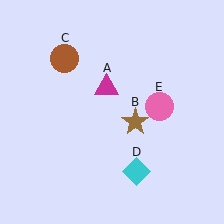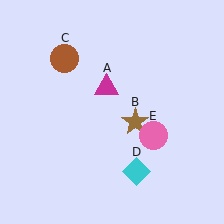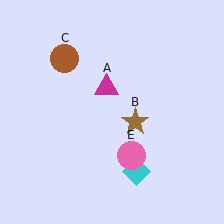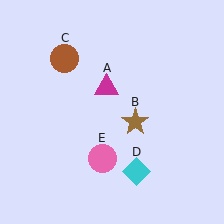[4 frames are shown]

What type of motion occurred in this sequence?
The pink circle (object E) rotated clockwise around the center of the scene.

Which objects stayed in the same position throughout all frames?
Magenta triangle (object A) and brown star (object B) and brown circle (object C) and cyan diamond (object D) remained stationary.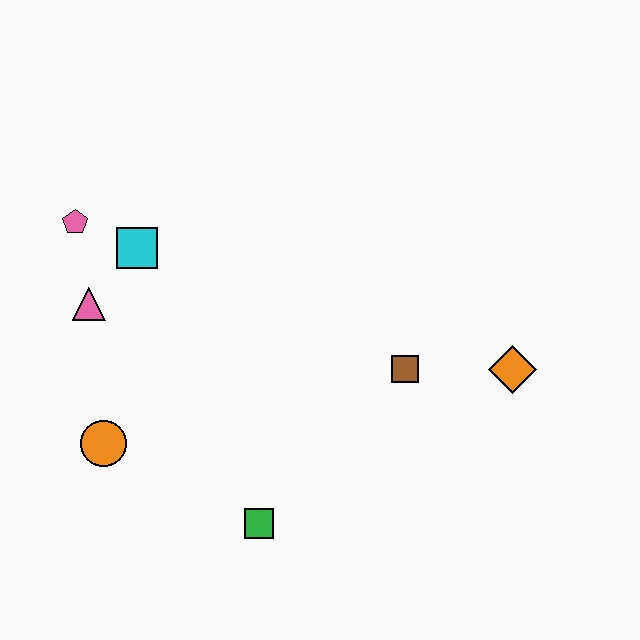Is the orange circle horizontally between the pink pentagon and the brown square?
Yes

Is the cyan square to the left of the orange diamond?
Yes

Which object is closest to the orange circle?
The pink triangle is closest to the orange circle.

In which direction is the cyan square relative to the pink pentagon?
The cyan square is to the right of the pink pentagon.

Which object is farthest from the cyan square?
The orange diamond is farthest from the cyan square.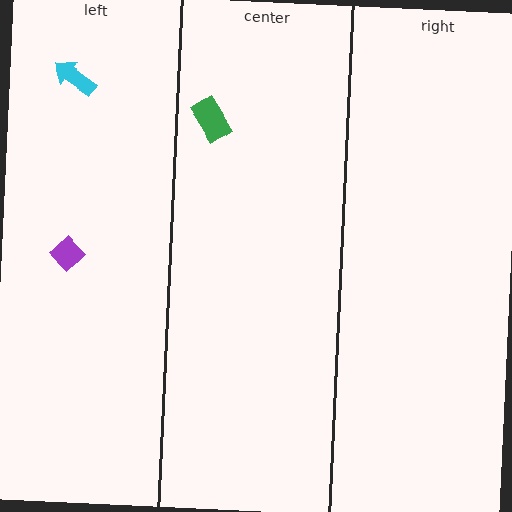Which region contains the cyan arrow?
The left region.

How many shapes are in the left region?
2.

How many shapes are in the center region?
1.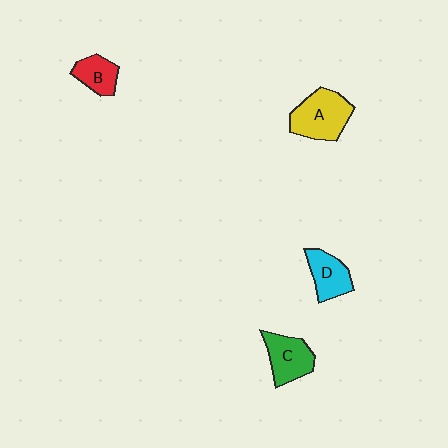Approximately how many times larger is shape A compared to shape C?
Approximately 1.3 times.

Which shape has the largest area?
Shape A (yellow).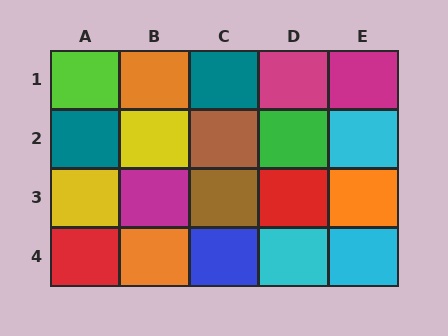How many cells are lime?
1 cell is lime.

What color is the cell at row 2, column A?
Teal.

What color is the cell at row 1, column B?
Orange.